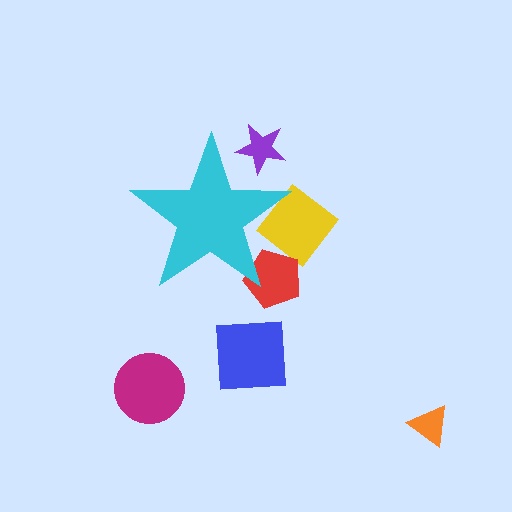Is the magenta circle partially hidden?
No, the magenta circle is fully visible.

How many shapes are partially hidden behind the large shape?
3 shapes are partially hidden.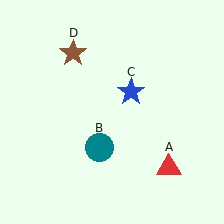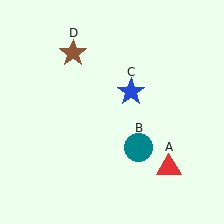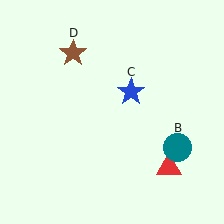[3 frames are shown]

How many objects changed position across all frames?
1 object changed position: teal circle (object B).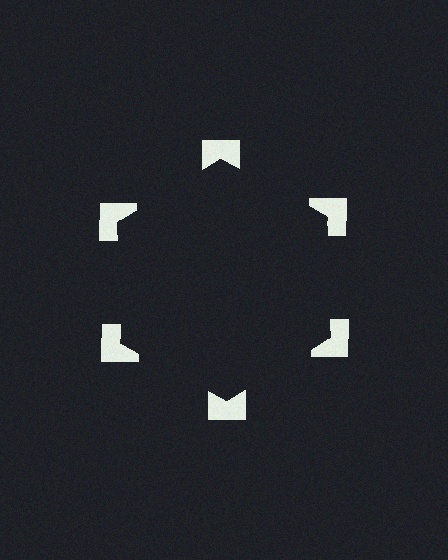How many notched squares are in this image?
There are 6 — one at each vertex of the illusory hexagon.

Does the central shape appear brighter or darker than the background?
It typically appears slightly darker than the background, even though no actual brightness change is drawn.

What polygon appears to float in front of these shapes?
An illusory hexagon — its edges are inferred from the aligned wedge cuts in the notched squares, not physically drawn.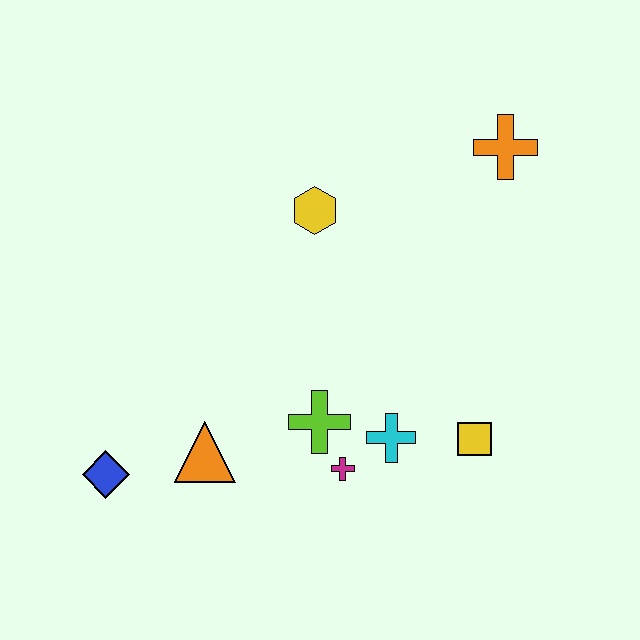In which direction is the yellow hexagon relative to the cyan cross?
The yellow hexagon is above the cyan cross.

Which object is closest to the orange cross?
The yellow hexagon is closest to the orange cross.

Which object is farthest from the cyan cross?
The orange cross is farthest from the cyan cross.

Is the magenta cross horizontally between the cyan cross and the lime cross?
Yes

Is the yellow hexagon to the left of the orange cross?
Yes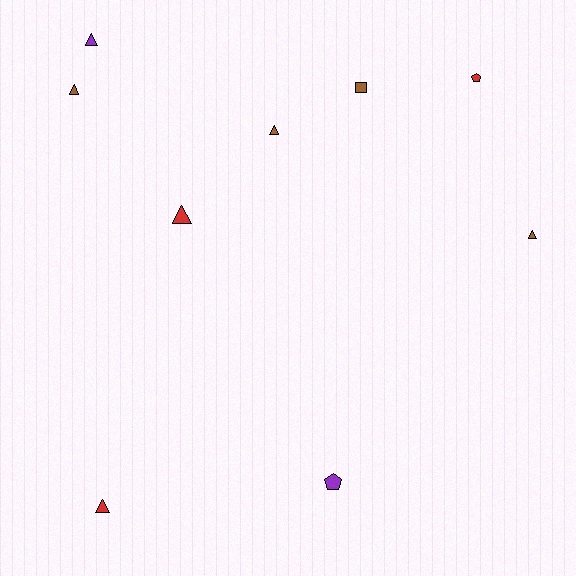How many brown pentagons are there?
There are no brown pentagons.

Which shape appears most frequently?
Triangle, with 6 objects.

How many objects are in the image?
There are 9 objects.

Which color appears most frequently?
Brown, with 4 objects.